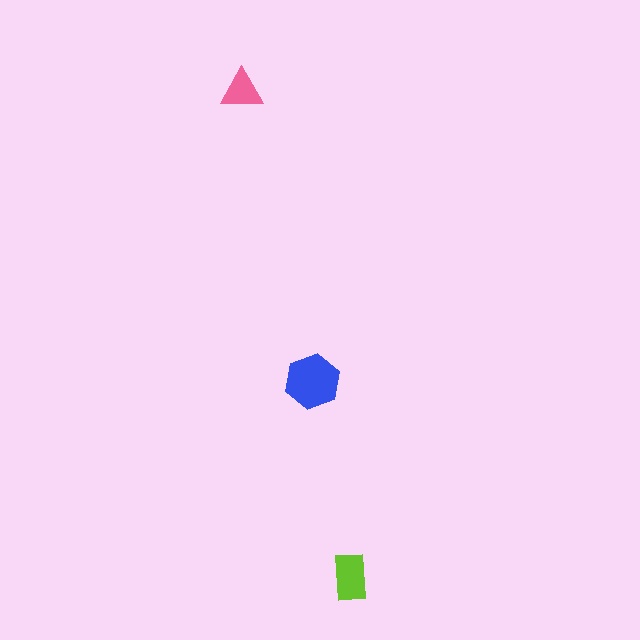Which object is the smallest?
The pink triangle.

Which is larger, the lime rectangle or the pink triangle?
The lime rectangle.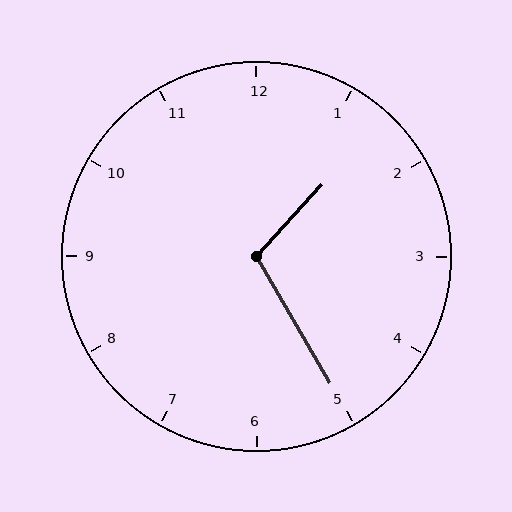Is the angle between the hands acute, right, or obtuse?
It is obtuse.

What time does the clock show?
1:25.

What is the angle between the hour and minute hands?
Approximately 108 degrees.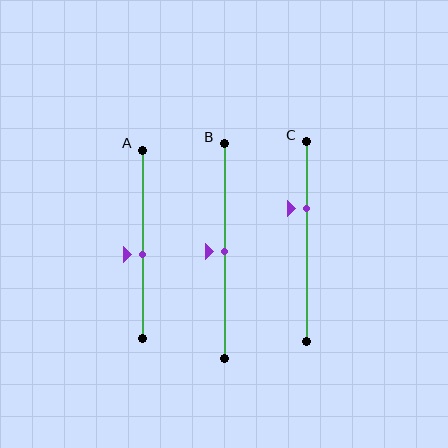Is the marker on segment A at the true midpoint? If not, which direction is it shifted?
No, the marker on segment A is shifted downward by about 6% of the segment length.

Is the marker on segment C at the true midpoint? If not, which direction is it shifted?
No, the marker on segment C is shifted upward by about 17% of the segment length.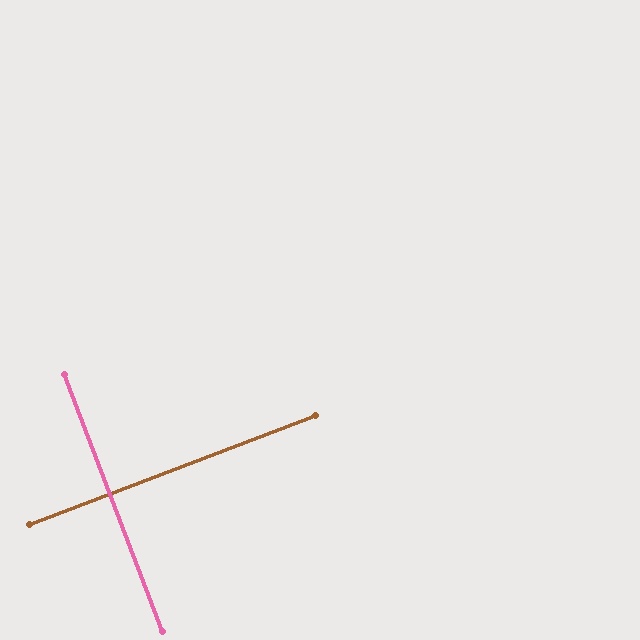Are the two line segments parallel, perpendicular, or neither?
Perpendicular — they meet at approximately 90°.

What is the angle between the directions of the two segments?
Approximately 90 degrees.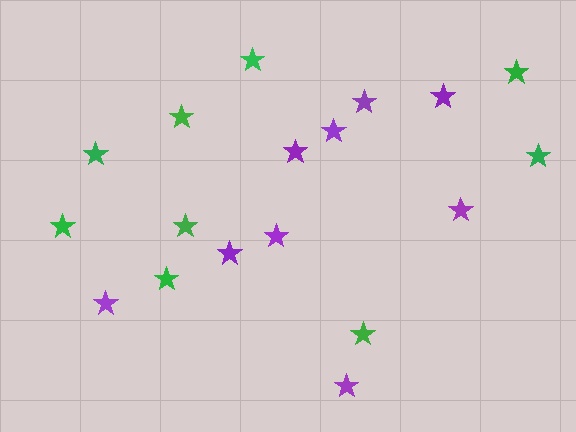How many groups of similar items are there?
There are 2 groups: one group of green stars (9) and one group of purple stars (9).